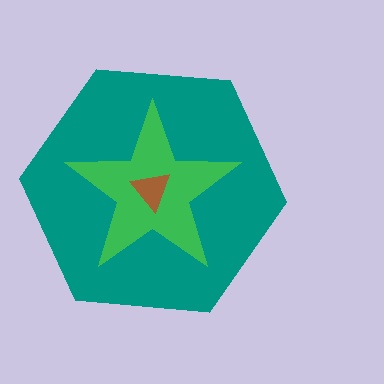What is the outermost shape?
The teal hexagon.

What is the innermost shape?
The brown triangle.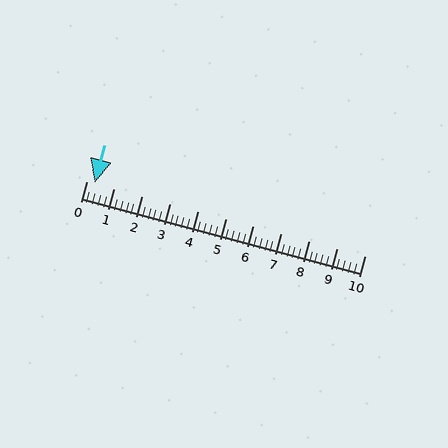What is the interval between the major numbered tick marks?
The major tick marks are spaced 1 units apart.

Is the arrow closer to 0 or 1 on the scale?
The arrow is closer to 0.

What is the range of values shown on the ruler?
The ruler shows values from 0 to 10.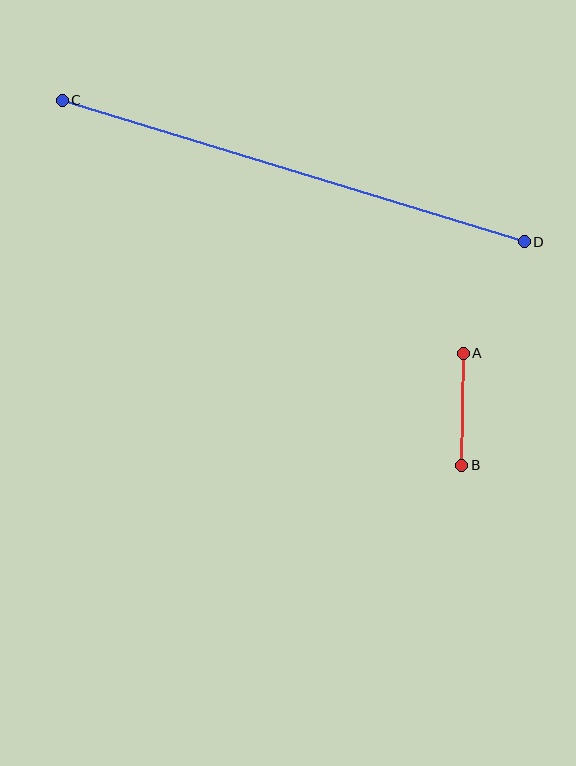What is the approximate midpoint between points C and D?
The midpoint is at approximately (293, 171) pixels.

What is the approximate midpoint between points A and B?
The midpoint is at approximately (463, 409) pixels.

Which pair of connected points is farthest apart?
Points C and D are farthest apart.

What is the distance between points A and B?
The distance is approximately 112 pixels.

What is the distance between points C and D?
The distance is approximately 483 pixels.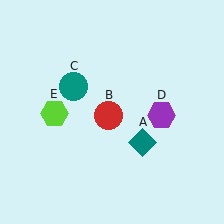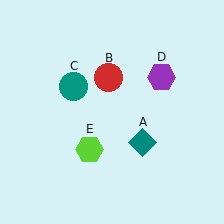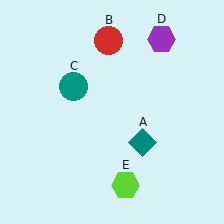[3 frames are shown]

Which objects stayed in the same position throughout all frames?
Teal diamond (object A) and teal circle (object C) remained stationary.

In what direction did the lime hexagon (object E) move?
The lime hexagon (object E) moved down and to the right.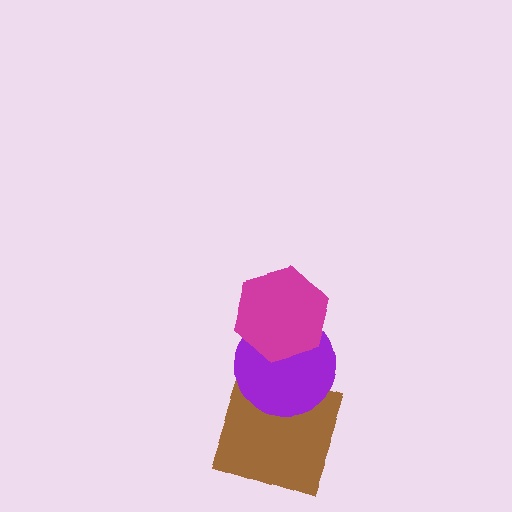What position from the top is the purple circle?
The purple circle is 2nd from the top.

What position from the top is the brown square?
The brown square is 3rd from the top.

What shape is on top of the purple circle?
The magenta hexagon is on top of the purple circle.